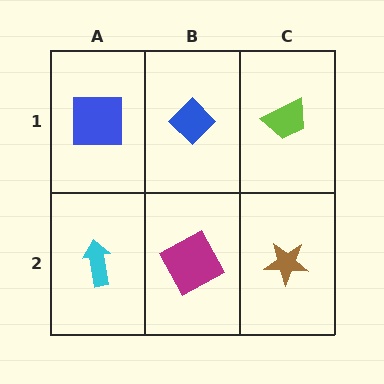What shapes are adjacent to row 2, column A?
A blue square (row 1, column A), a magenta square (row 2, column B).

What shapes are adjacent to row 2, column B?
A blue diamond (row 1, column B), a cyan arrow (row 2, column A), a brown star (row 2, column C).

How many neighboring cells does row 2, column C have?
2.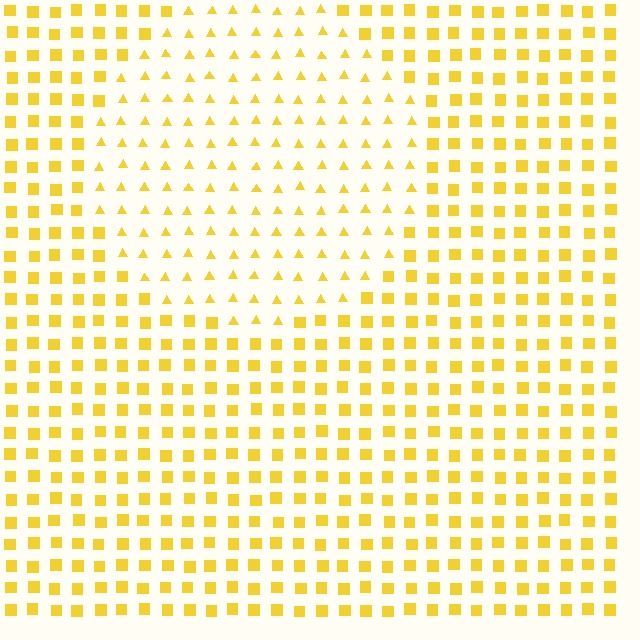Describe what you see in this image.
The image is filled with small yellow elements arranged in a uniform grid. A circle-shaped region contains triangles, while the surrounding area contains squares. The boundary is defined purely by the change in element shape.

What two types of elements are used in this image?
The image uses triangles inside the circle region and squares outside it.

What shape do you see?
I see a circle.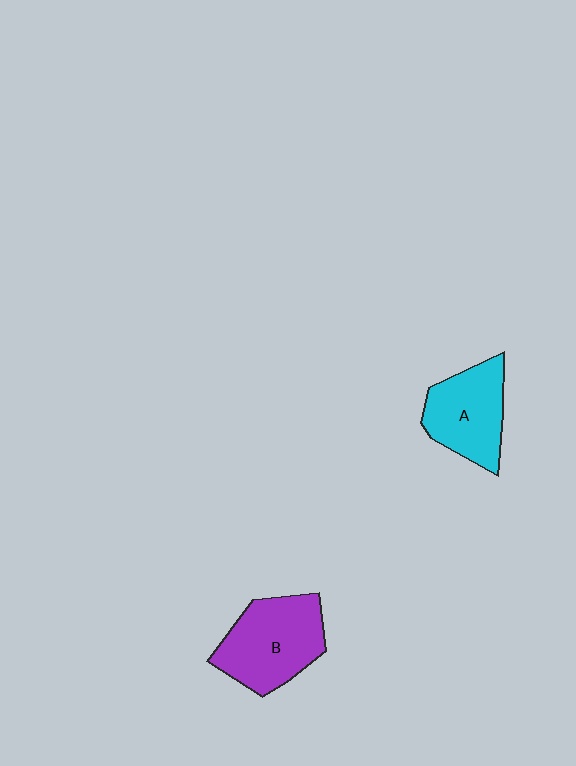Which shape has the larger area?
Shape B (purple).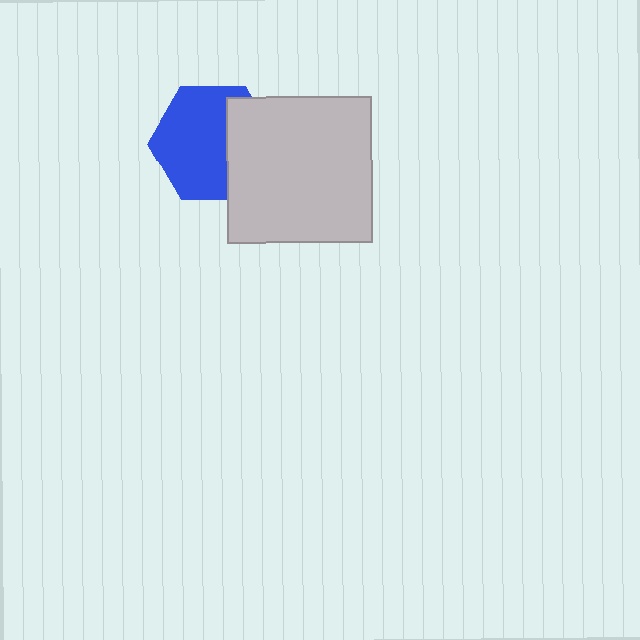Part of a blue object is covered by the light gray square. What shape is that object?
It is a hexagon.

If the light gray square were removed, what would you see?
You would see the complete blue hexagon.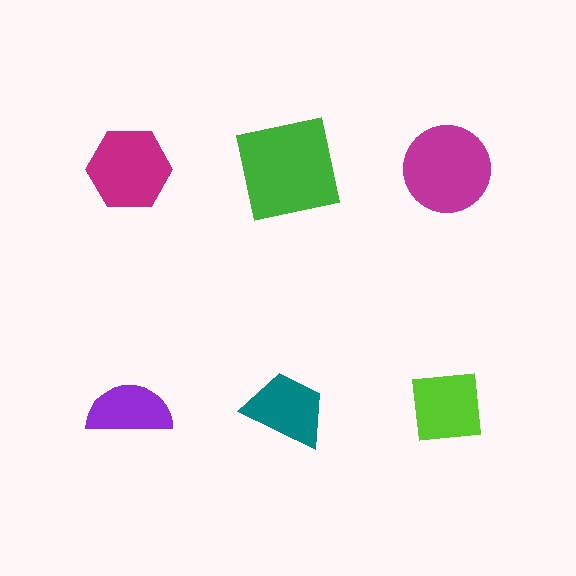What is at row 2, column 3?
A lime square.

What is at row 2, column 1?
A purple semicircle.